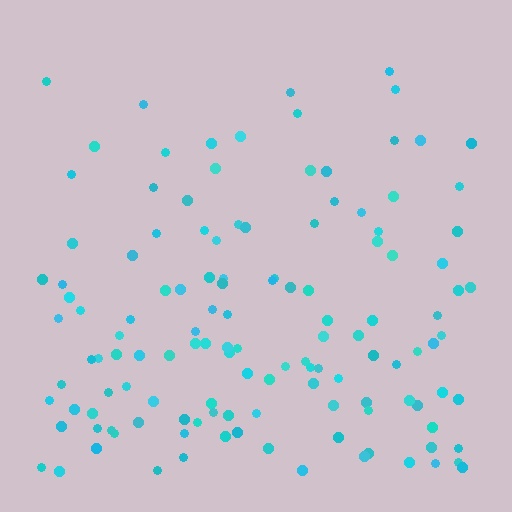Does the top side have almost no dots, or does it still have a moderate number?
Still a moderate number, just noticeably fewer than the bottom.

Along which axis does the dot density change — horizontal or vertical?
Vertical.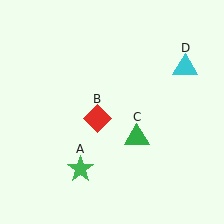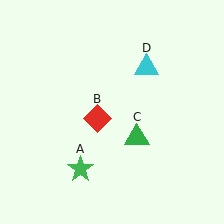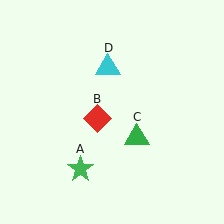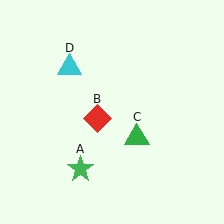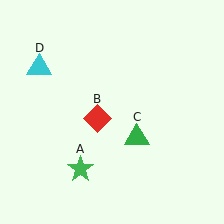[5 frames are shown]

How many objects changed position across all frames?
1 object changed position: cyan triangle (object D).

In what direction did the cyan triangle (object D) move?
The cyan triangle (object D) moved left.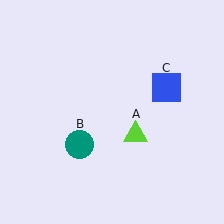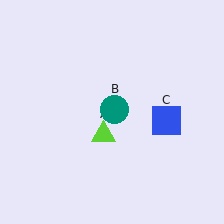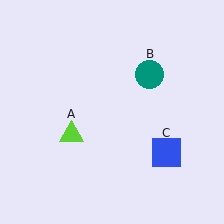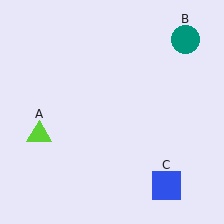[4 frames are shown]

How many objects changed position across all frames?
3 objects changed position: lime triangle (object A), teal circle (object B), blue square (object C).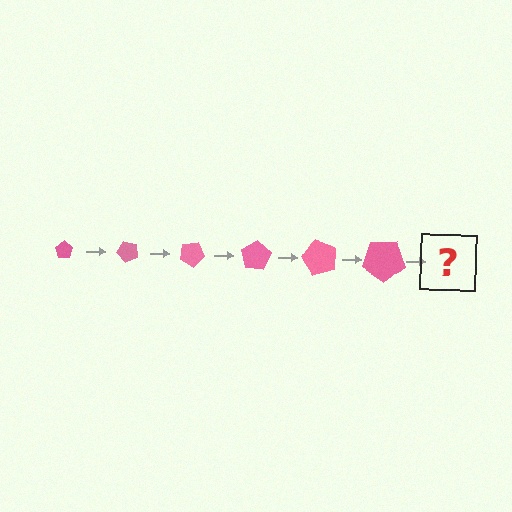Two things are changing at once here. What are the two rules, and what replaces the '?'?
The two rules are that the pentagon grows larger each step and it rotates 50 degrees each step. The '?' should be a pentagon, larger than the previous one and rotated 300 degrees from the start.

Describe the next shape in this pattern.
It should be a pentagon, larger than the previous one and rotated 300 degrees from the start.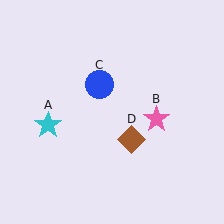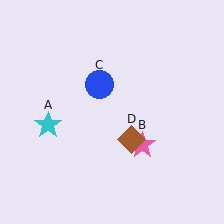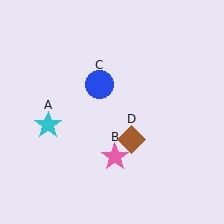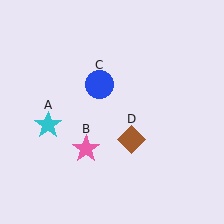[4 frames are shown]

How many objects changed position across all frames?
1 object changed position: pink star (object B).